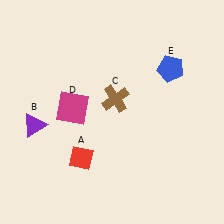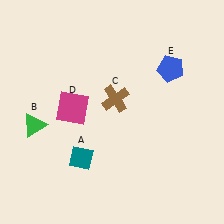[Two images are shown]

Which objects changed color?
A changed from red to teal. B changed from purple to green.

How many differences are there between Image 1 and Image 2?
There are 2 differences between the two images.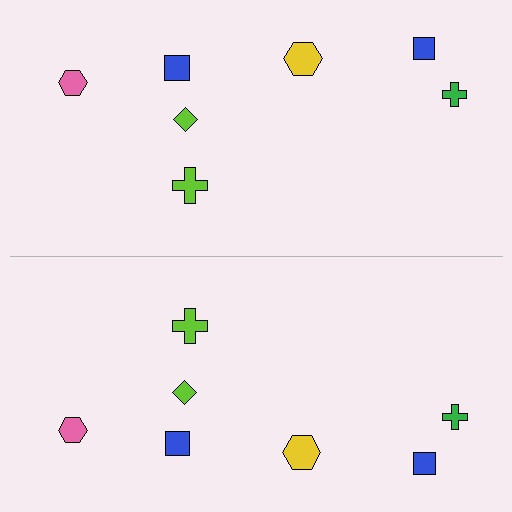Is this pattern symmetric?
Yes, this pattern has bilateral (reflection) symmetry.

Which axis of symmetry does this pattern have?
The pattern has a horizontal axis of symmetry running through the center of the image.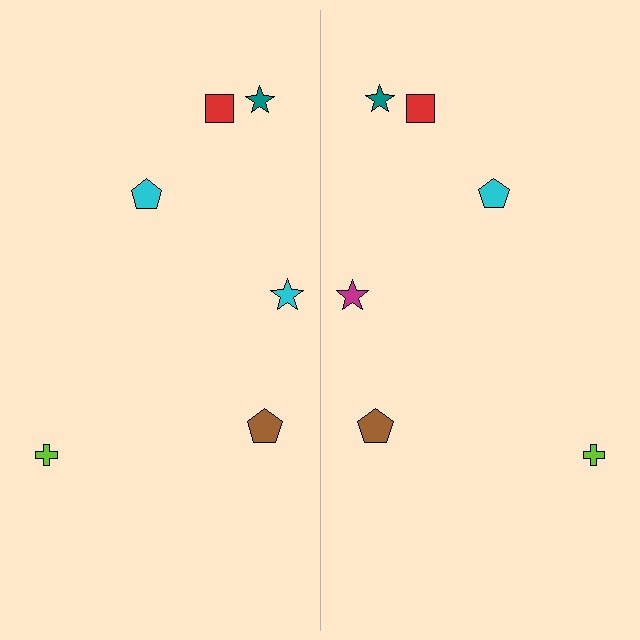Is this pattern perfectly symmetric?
No, the pattern is not perfectly symmetric. The magenta star on the right side breaks the symmetry — its mirror counterpart is cyan.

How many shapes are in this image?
There are 12 shapes in this image.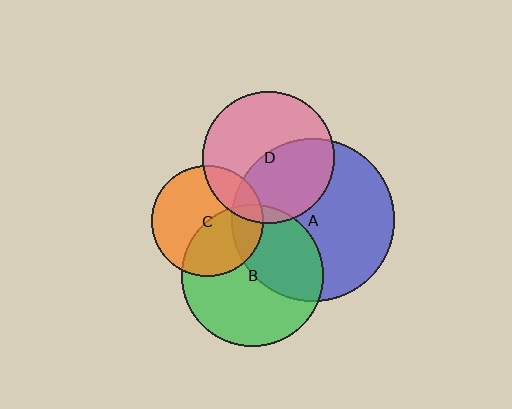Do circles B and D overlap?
Yes.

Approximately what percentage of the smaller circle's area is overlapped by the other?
Approximately 5%.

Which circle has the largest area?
Circle A (blue).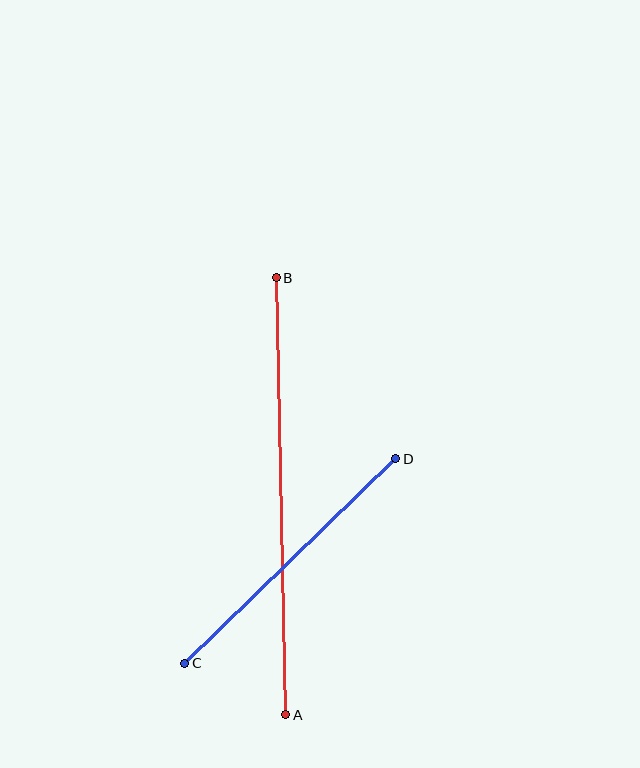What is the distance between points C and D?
The distance is approximately 294 pixels.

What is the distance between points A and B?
The distance is approximately 437 pixels.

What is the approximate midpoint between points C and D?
The midpoint is at approximately (290, 561) pixels.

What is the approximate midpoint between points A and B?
The midpoint is at approximately (281, 496) pixels.